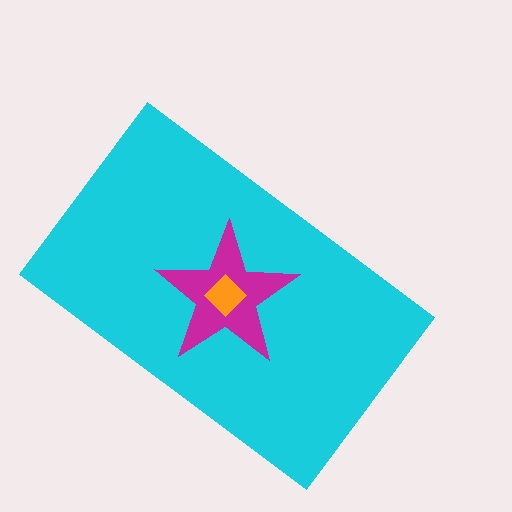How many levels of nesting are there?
3.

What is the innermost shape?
The orange diamond.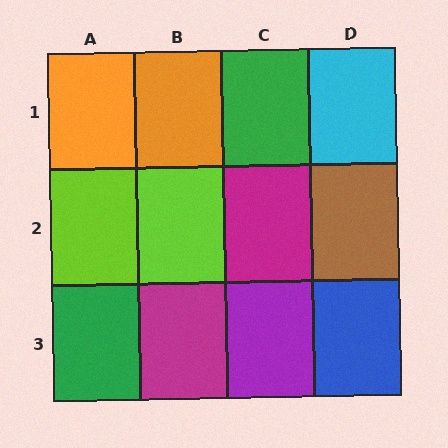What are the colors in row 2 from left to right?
Lime, lime, magenta, brown.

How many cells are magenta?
2 cells are magenta.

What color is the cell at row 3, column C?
Purple.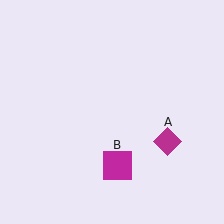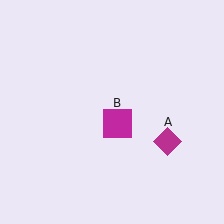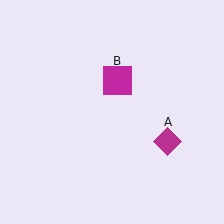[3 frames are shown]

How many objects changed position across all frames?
1 object changed position: magenta square (object B).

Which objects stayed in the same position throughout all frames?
Magenta diamond (object A) remained stationary.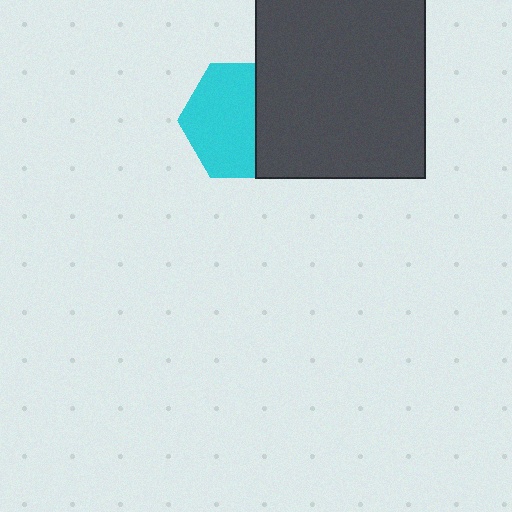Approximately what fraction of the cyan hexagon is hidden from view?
Roughly 38% of the cyan hexagon is hidden behind the dark gray rectangle.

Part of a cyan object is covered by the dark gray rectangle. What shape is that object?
It is a hexagon.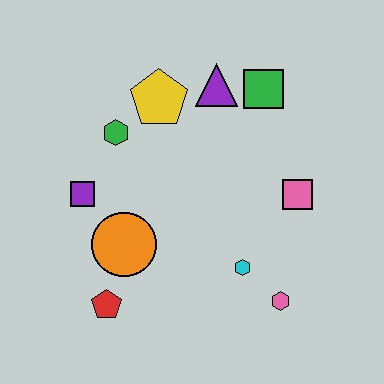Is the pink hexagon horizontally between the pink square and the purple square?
Yes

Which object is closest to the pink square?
The cyan hexagon is closest to the pink square.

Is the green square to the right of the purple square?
Yes